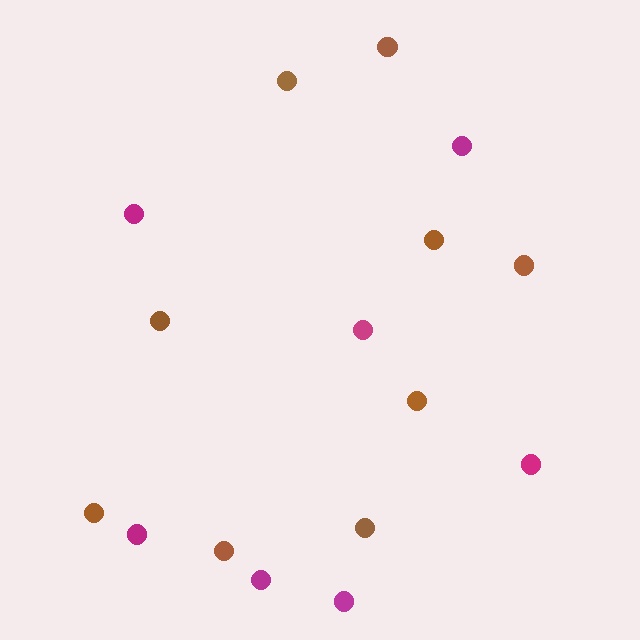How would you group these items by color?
There are 2 groups: one group of magenta circles (7) and one group of brown circles (9).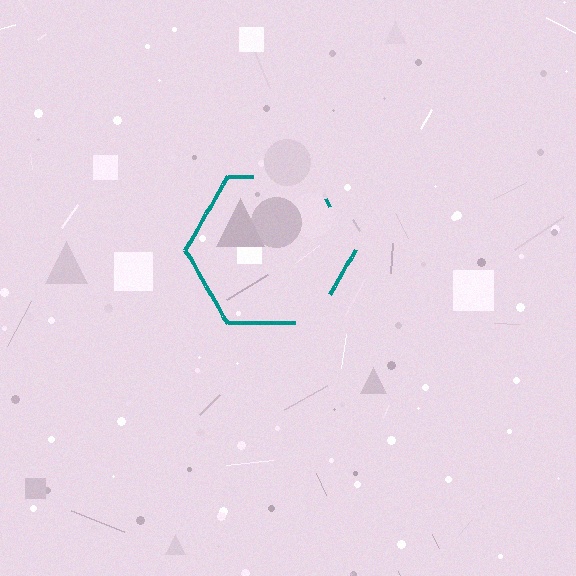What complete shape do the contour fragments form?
The contour fragments form a hexagon.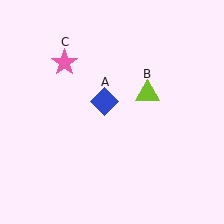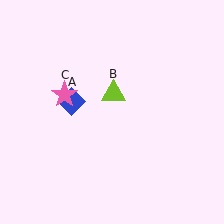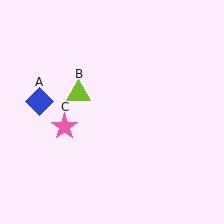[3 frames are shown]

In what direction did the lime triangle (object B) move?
The lime triangle (object B) moved left.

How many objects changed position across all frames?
3 objects changed position: blue diamond (object A), lime triangle (object B), pink star (object C).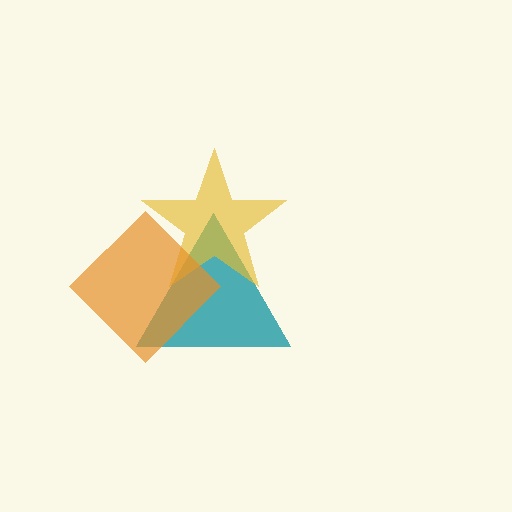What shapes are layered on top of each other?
The layered shapes are: a teal triangle, a yellow star, an orange diamond.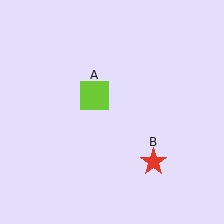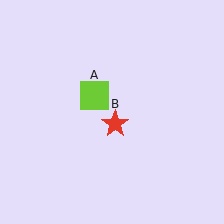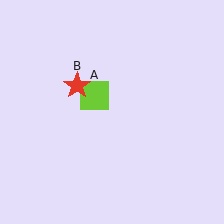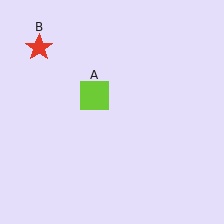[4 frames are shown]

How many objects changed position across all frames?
1 object changed position: red star (object B).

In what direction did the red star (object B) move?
The red star (object B) moved up and to the left.